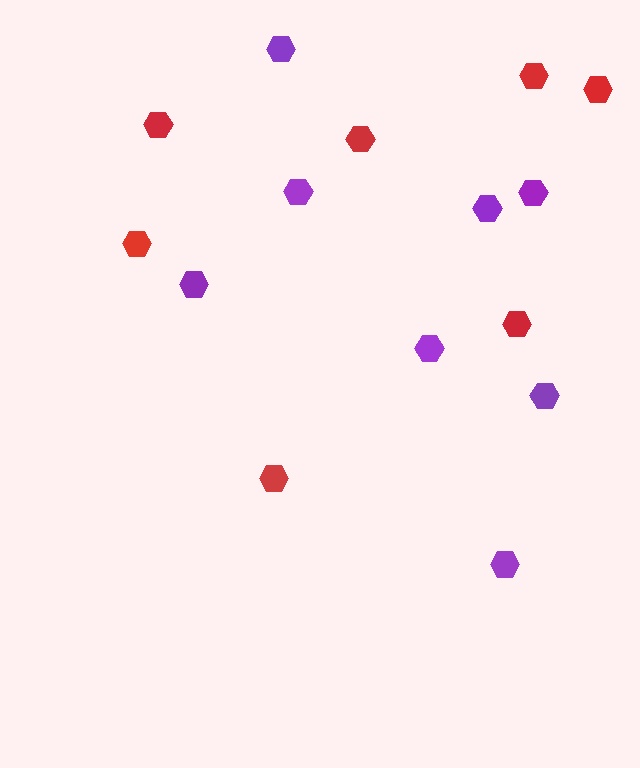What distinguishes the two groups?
There are 2 groups: one group of red hexagons (7) and one group of purple hexagons (8).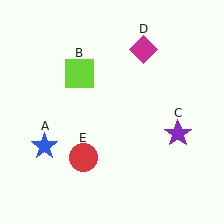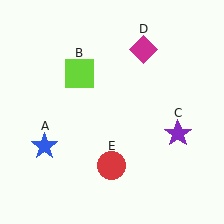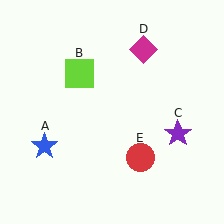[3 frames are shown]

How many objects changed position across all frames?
1 object changed position: red circle (object E).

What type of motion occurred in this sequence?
The red circle (object E) rotated counterclockwise around the center of the scene.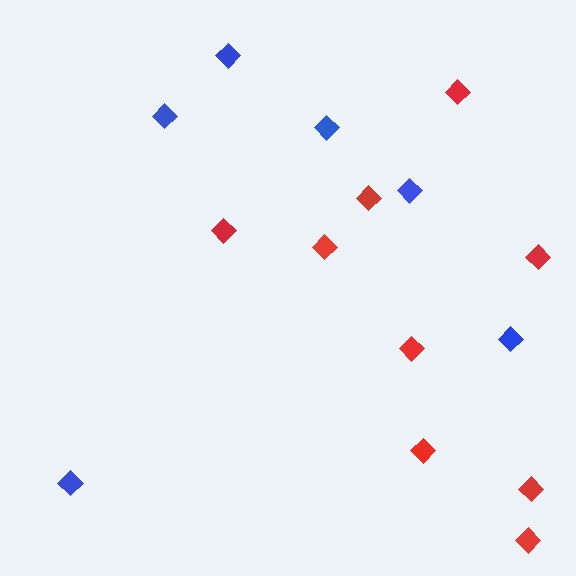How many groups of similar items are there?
There are 2 groups: one group of blue diamonds (6) and one group of red diamonds (9).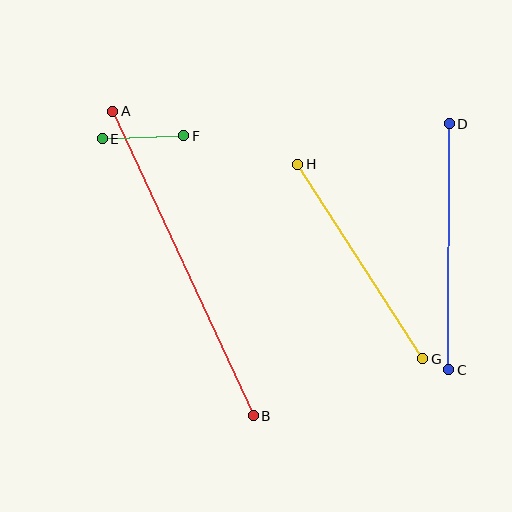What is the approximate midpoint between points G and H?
The midpoint is at approximately (360, 262) pixels.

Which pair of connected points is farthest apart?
Points A and B are farthest apart.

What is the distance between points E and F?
The distance is approximately 82 pixels.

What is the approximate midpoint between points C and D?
The midpoint is at approximately (449, 247) pixels.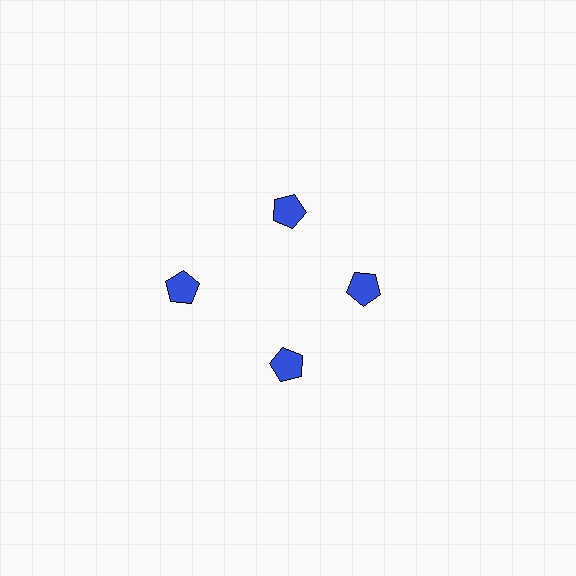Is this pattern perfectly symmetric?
No. The 4 blue pentagons are arranged in a ring, but one element near the 9 o'clock position is pushed outward from the center, breaking the 4-fold rotational symmetry.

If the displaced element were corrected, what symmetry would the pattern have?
It would have 4-fold rotational symmetry — the pattern would map onto itself every 90 degrees.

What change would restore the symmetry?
The symmetry would be restored by moving it inward, back onto the ring so that all 4 pentagons sit at equal angles and equal distance from the center.